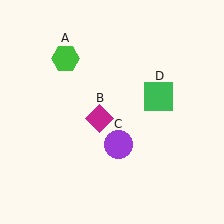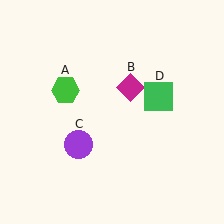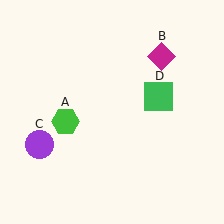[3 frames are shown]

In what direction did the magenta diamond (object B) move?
The magenta diamond (object B) moved up and to the right.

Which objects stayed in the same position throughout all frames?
Green square (object D) remained stationary.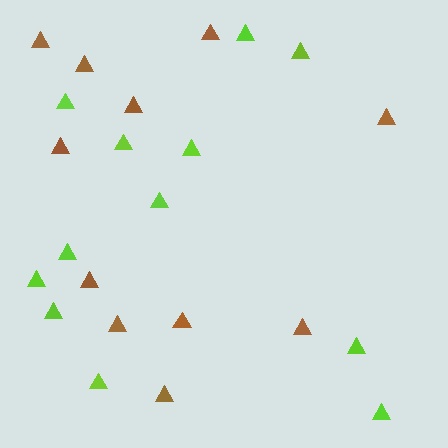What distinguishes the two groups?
There are 2 groups: one group of brown triangles (11) and one group of lime triangles (12).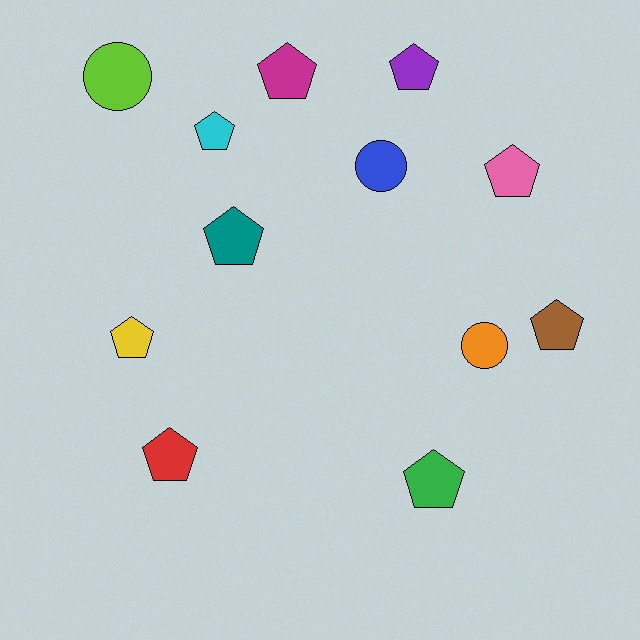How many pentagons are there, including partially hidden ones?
There are 9 pentagons.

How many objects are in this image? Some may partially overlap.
There are 12 objects.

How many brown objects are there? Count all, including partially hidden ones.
There is 1 brown object.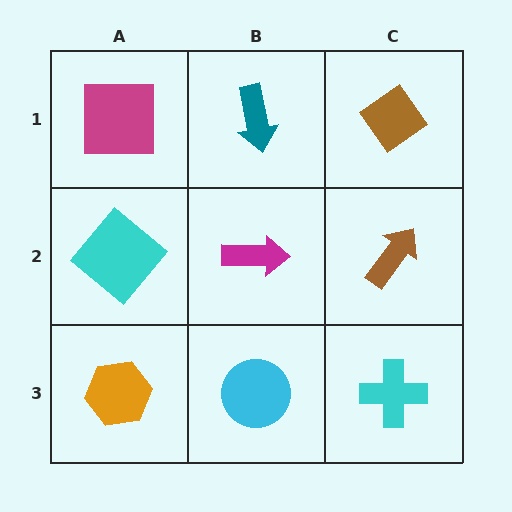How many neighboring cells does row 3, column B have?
3.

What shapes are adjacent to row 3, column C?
A brown arrow (row 2, column C), a cyan circle (row 3, column B).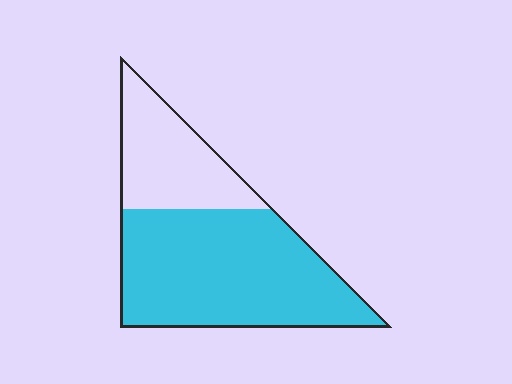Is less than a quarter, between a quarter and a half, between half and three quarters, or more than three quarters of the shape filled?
Between half and three quarters.